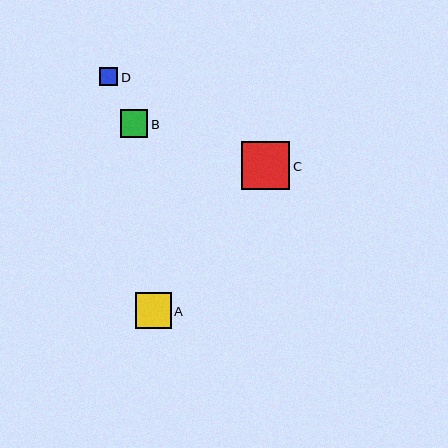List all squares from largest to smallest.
From largest to smallest: C, A, B, D.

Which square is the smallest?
Square D is the smallest with a size of approximately 18 pixels.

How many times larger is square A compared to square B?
Square A is approximately 1.3 times the size of square B.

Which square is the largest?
Square C is the largest with a size of approximately 48 pixels.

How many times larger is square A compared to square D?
Square A is approximately 2.0 times the size of square D.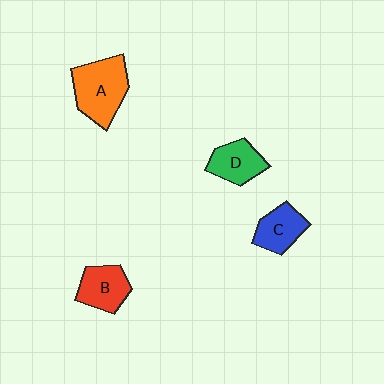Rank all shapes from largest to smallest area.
From largest to smallest: A (orange), B (red), D (green), C (blue).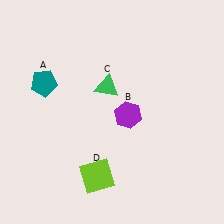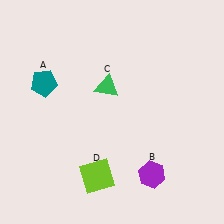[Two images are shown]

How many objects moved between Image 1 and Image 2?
1 object moved between the two images.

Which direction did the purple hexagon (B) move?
The purple hexagon (B) moved down.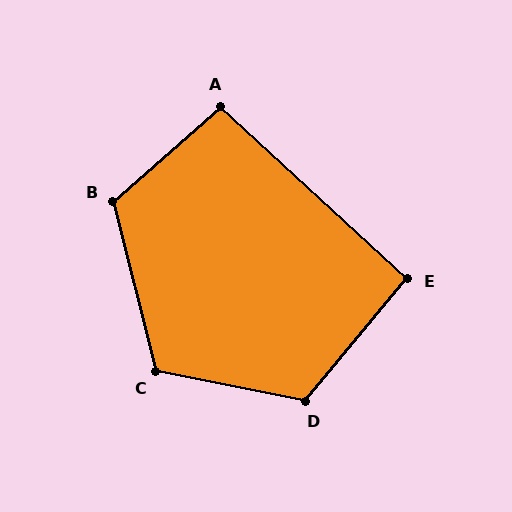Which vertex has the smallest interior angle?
E, at approximately 93 degrees.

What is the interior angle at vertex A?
Approximately 96 degrees (obtuse).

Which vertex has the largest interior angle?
D, at approximately 119 degrees.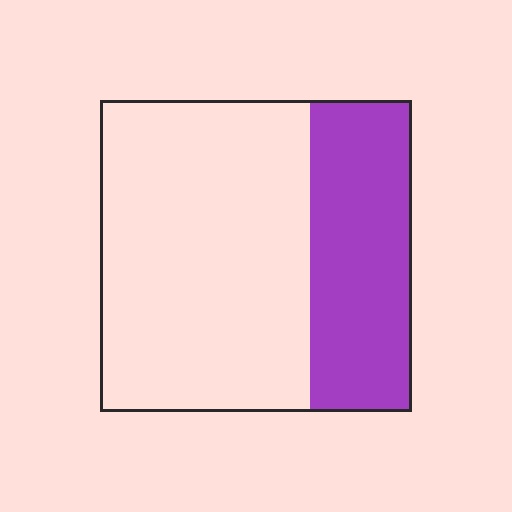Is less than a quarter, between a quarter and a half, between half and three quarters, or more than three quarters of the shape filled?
Between a quarter and a half.